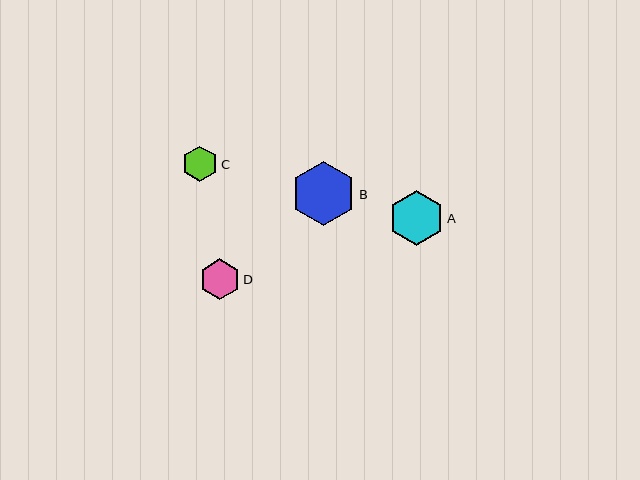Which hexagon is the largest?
Hexagon B is the largest with a size of approximately 64 pixels.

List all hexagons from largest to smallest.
From largest to smallest: B, A, D, C.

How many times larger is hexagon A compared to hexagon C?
Hexagon A is approximately 1.6 times the size of hexagon C.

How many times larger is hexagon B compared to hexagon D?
Hexagon B is approximately 1.6 times the size of hexagon D.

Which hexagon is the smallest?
Hexagon C is the smallest with a size of approximately 35 pixels.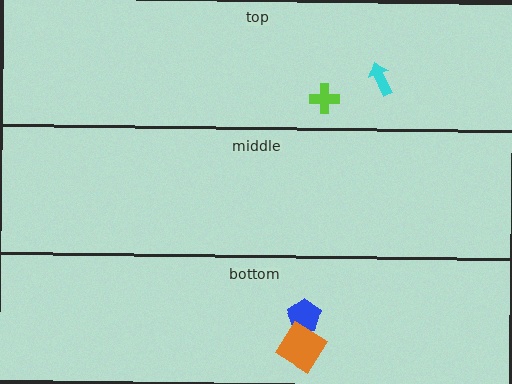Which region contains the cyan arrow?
The top region.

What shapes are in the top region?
The lime cross, the cyan arrow.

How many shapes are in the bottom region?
2.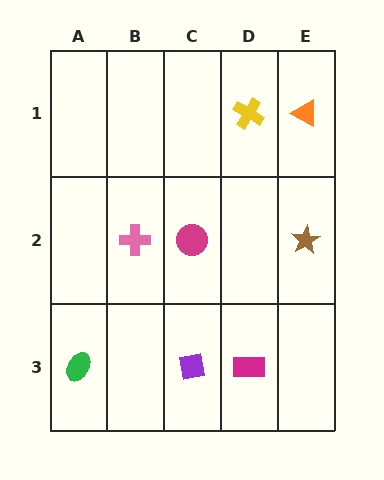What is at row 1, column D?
A yellow cross.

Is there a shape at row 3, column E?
No, that cell is empty.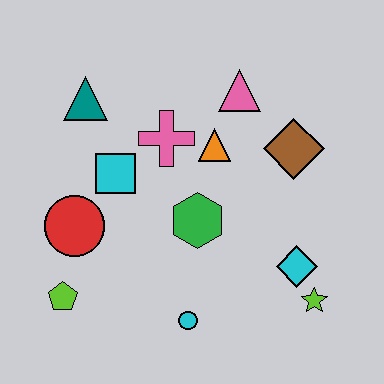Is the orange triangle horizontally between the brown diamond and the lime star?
No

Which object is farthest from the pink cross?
The lime star is farthest from the pink cross.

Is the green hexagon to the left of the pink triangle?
Yes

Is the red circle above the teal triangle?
No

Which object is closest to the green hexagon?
The orange triangle is closest to the green hexagon.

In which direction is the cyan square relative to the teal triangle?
The cyan square is below the teal triangle.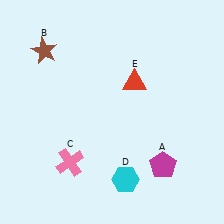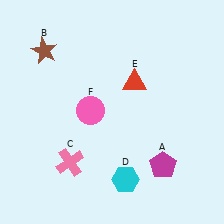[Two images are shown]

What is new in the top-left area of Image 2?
A pink circle (F) was added in the top-left area of Image 2.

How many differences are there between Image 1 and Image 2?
There is 1 difference between the two images.